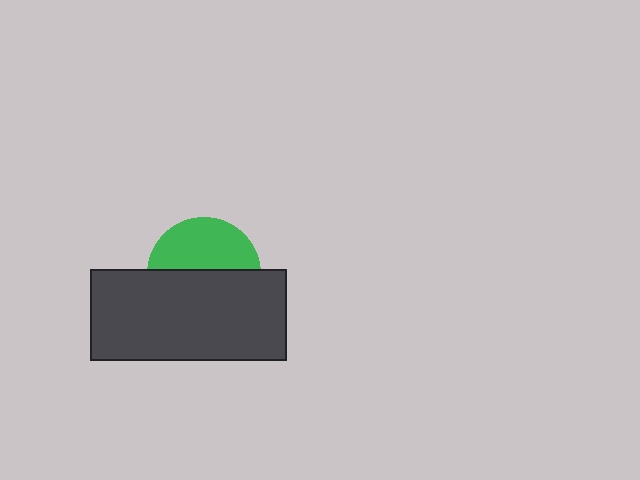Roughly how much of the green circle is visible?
A small part of it is visible (roughly 45%).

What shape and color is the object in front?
The object in front is a dark gray rectangle.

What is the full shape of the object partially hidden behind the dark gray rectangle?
The partially hidden object is a green circle.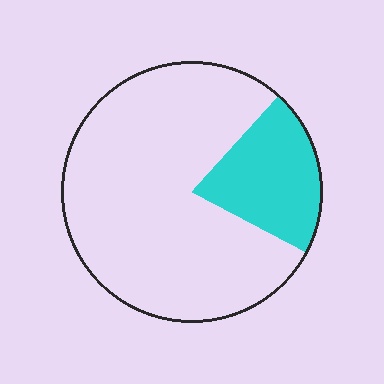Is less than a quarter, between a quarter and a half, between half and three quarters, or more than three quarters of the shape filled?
Less than a quarter.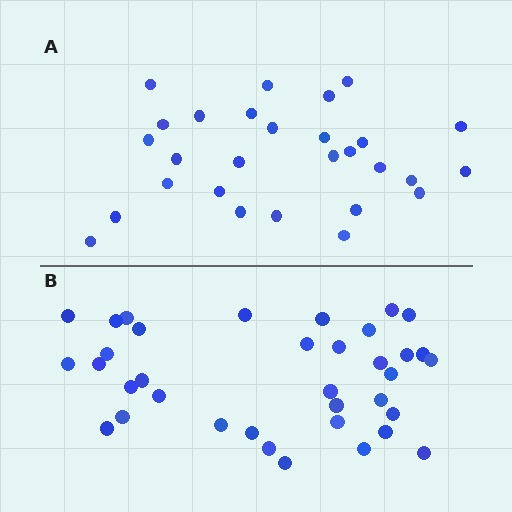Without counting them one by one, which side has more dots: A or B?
Region B (the bottom region) has more dots.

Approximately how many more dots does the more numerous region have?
Region B has roughly 8 or so more dots than region A.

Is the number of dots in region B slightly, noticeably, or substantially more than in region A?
Region B has noticeably more, but not dramatically so. The ratio is roughly 1.3 to 1.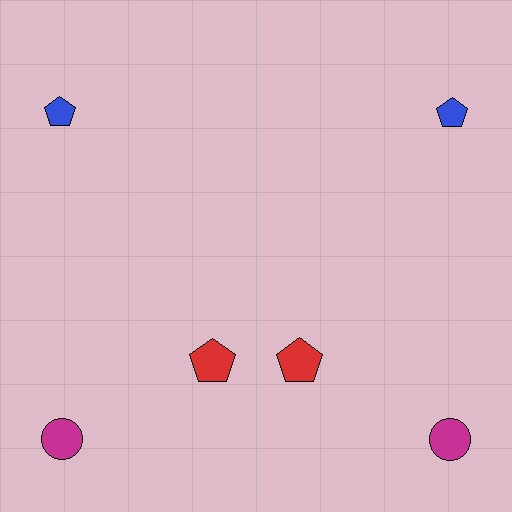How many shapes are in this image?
There are 6 shapes in this image.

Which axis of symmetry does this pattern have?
The pattern has a vertical axis of symmetry running through the center of the image.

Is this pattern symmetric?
Yes, this pattern has bilateral (reflection) symmetry.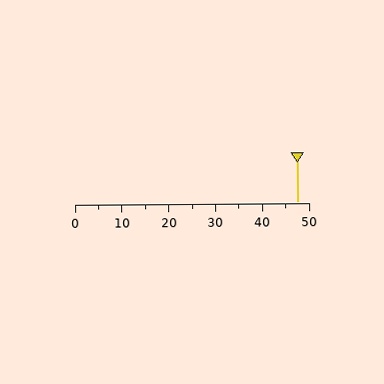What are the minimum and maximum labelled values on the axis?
The axis runs from 0 to 50.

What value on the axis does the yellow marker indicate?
The marker indicates approximately 47.5.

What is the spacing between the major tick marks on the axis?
The major ticks are spaced 10 apart.